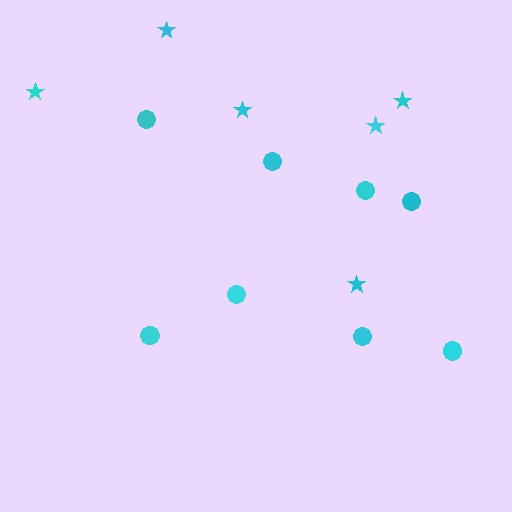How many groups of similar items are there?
There are 2 groups: one group of circles (8) and one group of stars (6).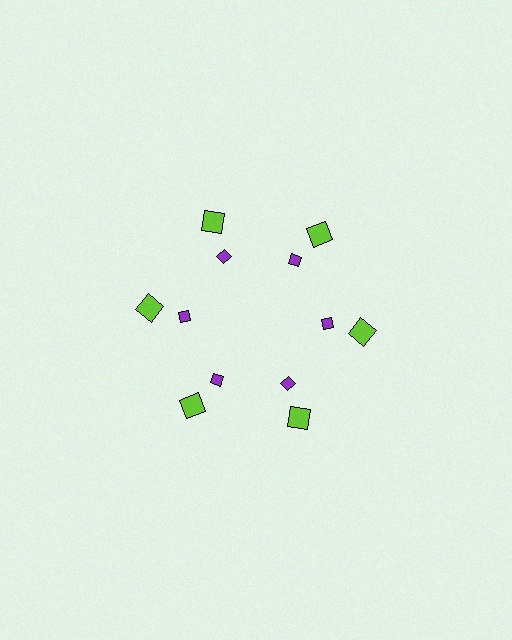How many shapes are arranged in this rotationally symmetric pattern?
There are 12 shapes, arranged in 6 groups of 2.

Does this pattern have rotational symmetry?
Yes, this pattern has 6-fold rotational symmetry. It looks the same after rotating 60 degrees around the center.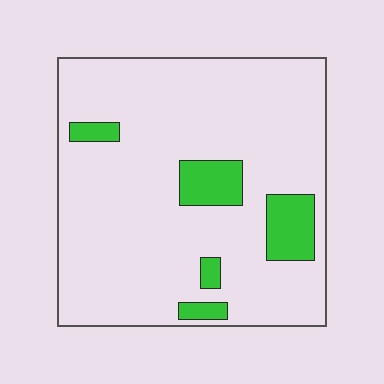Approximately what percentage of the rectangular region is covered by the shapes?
Approximately 10%.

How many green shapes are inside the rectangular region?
5.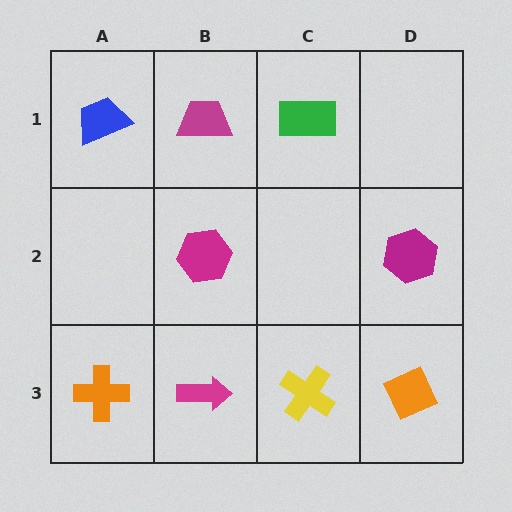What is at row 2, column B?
A magenta hexagon.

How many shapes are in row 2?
2 shapes.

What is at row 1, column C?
A green rectangle.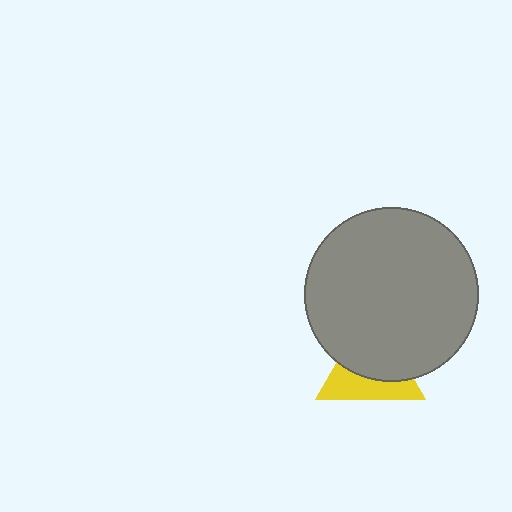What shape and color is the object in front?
The object in front is a gray circle.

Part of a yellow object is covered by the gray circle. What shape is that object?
It is a triangle.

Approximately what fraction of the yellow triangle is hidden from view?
Roughly 58% of the yellow triangle is hidden behind the gray circle.